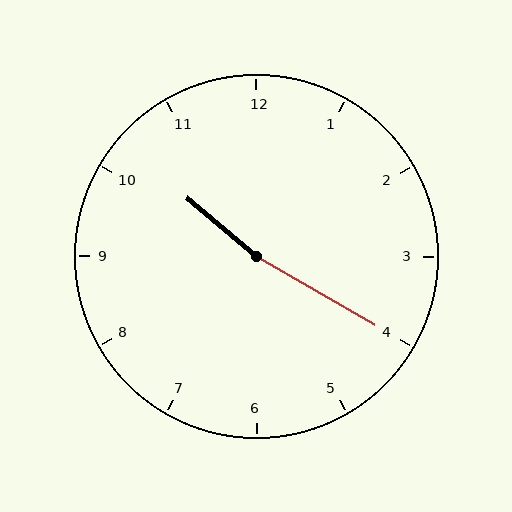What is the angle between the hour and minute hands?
Approximately 170 degrees.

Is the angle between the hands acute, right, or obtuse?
It is obtuse.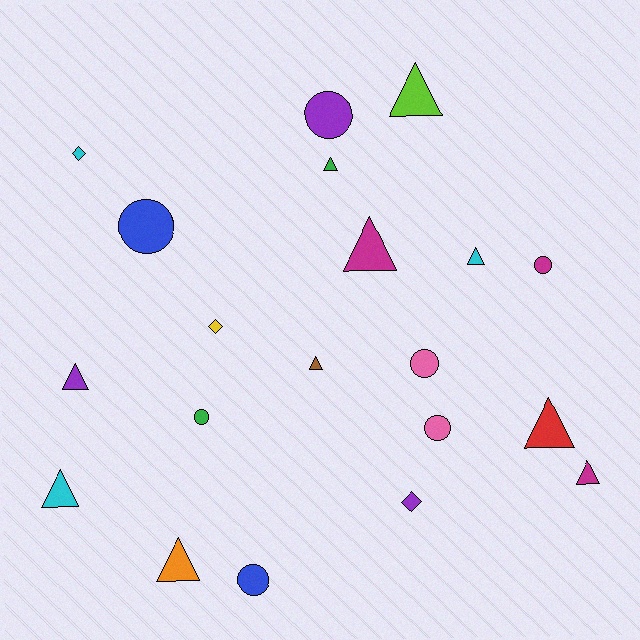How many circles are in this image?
There are 7 circles.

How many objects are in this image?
There are 20 objects.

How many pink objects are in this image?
There are 2 pink objects.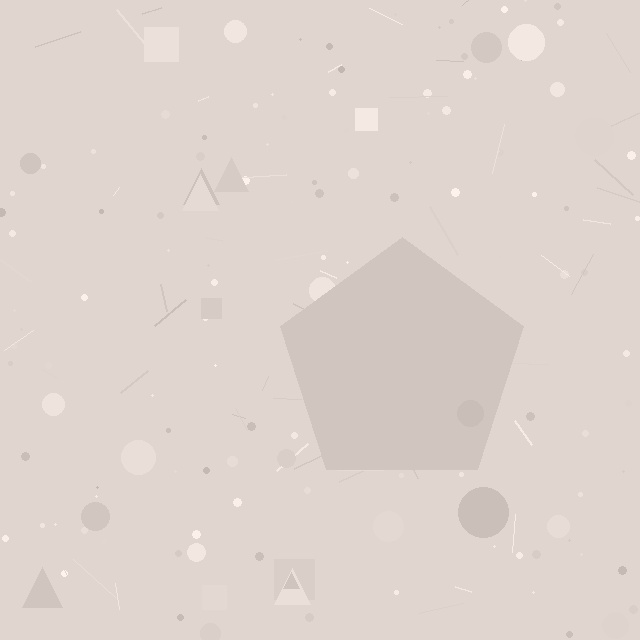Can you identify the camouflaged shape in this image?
The camouflaged shape is a pentagon.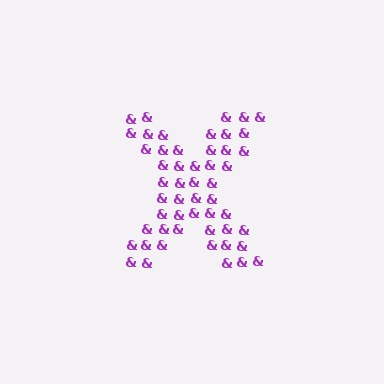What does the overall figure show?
The overall figure shows the letter X.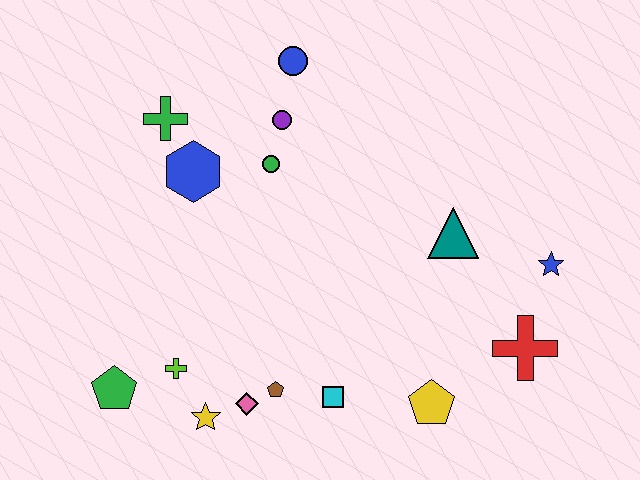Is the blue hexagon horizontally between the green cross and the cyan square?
Yes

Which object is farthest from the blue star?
The green pentagon is farthest from the blue star.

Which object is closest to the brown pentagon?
The pink diamond is closest to the brown pentagon.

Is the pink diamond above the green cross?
No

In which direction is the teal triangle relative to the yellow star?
The teal triangle is to the right of the yellow star.